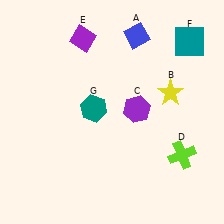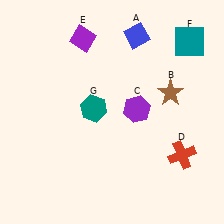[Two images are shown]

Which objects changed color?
B changed from yellow to brown. D changed from lime to red.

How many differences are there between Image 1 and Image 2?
There are 2 differences between the two images.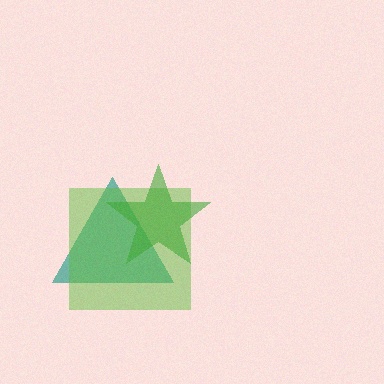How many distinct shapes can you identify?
There are 3 distinct shapes: a teal triangle, a lime square, a green star.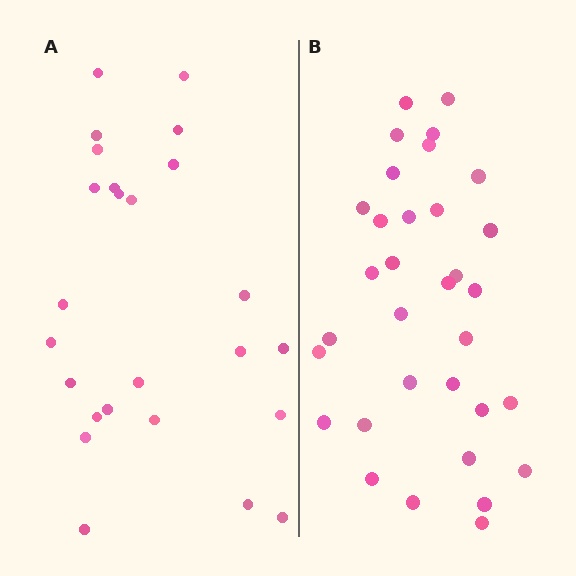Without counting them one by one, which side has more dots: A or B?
Region B (the right region) has more dots.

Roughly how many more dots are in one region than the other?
Region B has roughly 8 or so more dots than region A.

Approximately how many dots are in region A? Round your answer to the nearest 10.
About 20 dots. (The exact count is 25, which rounds to 20.)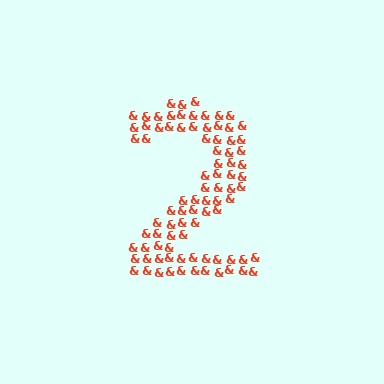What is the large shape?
The large shape is the digit 2.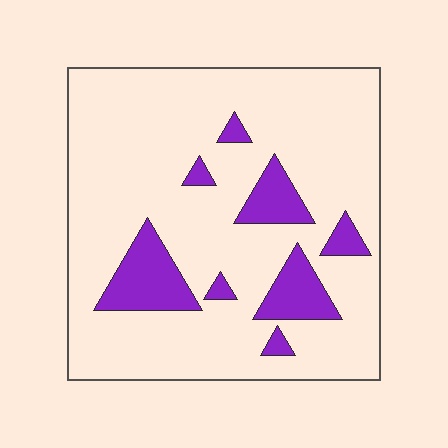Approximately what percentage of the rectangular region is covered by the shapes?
Approximately 15%.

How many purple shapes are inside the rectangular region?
8.